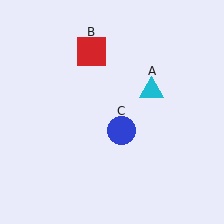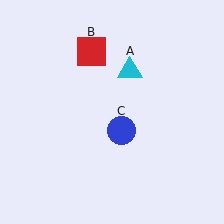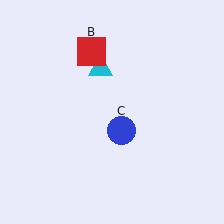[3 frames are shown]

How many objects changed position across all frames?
1 object changed position: cyan triangle (object A).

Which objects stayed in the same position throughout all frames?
Red square (object B) and blue circle (object C) remained stationary.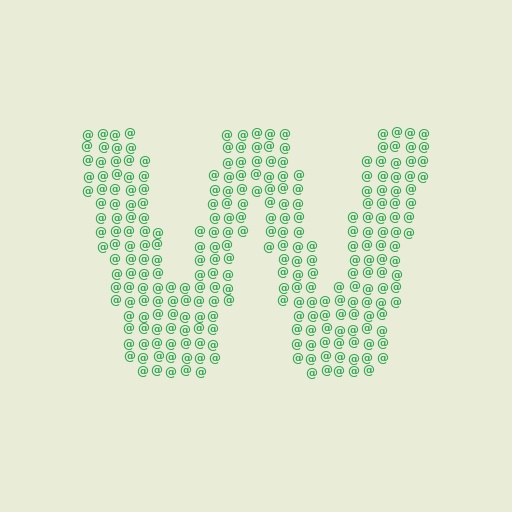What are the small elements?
The small elements are at signs.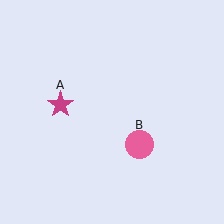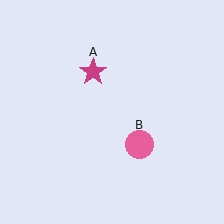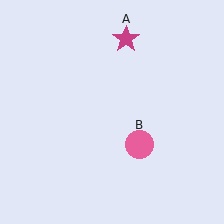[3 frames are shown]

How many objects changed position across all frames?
1 object changed position: magenta star (object A).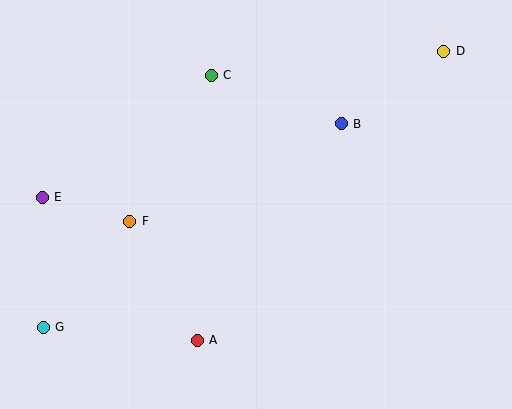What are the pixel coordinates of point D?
Point D is at (444, 51).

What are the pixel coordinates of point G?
Point G is at (43, 327).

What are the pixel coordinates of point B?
Point B is at (341, 124).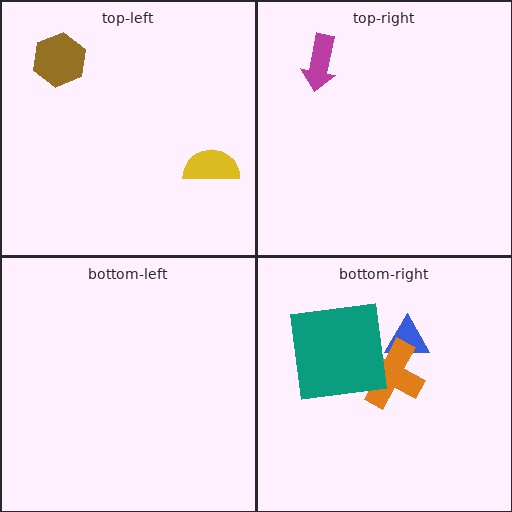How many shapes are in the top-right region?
1.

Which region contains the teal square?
The bottom-right region.